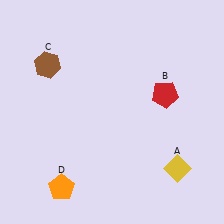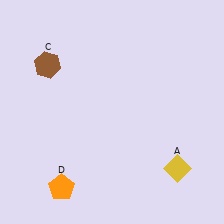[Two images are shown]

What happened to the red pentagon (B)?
The red pentagon (B) was removed in Image 2. It was in the top-right area of Image 1.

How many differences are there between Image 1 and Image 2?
There is 1 difference between the two images.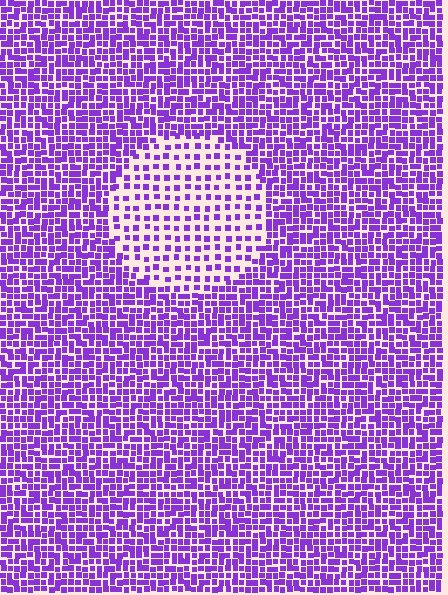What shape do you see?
I see a circle.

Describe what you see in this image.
The image contains small purple elements arranged at two different densities. A circle-shaped region is visible where the elements are less densely packed than the surrounding area.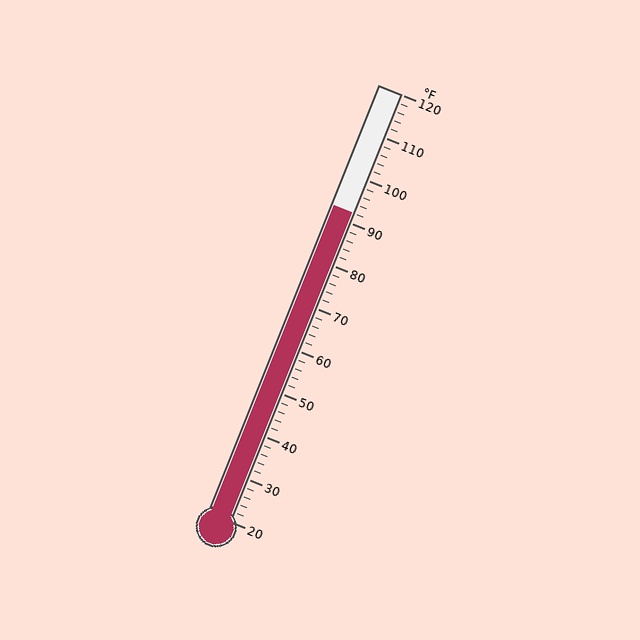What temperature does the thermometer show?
The thermometer shows approximately 92°F.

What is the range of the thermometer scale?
The thermometer scale ranges from 20°F to 120°F.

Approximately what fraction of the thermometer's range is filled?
The thermometer is filled to approximately 70% of its range.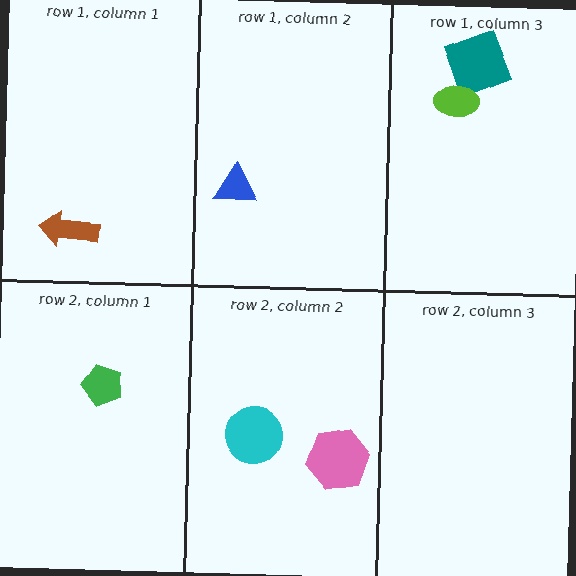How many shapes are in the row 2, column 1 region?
1.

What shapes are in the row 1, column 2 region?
The blue triangle.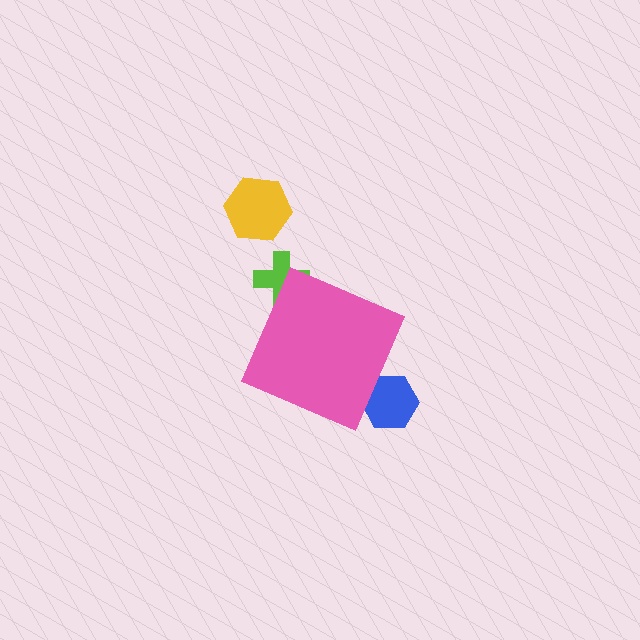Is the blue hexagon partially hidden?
Yes, the blue hexagon is partially hidden behind the pink diamond.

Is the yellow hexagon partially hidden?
No, the yellow hexagon is fully visible.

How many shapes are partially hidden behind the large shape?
2 shapes are partially hidden.